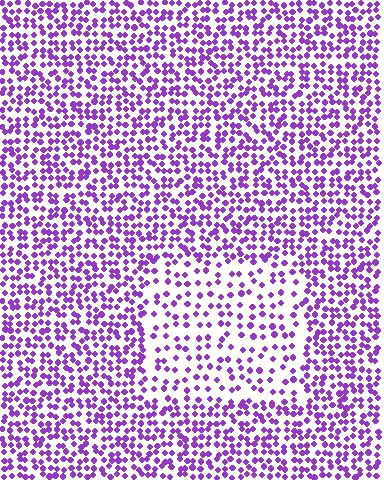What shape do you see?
I see a rectangle.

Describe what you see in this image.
The image contains small purple elements arranged at two different densities. A rectangle-shaped region is visible where the elements are less densely packed than the surrounding area.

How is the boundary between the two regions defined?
The boundary is defined by a change in element density (approximately 2.0x ratio). All elements are the same color, size, and shape.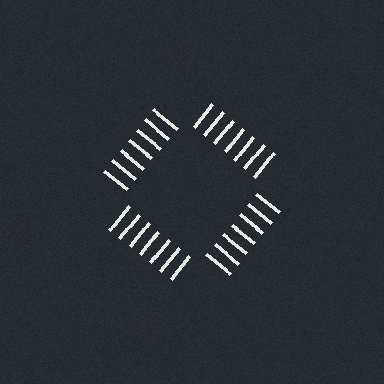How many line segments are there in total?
28 — 7 along each of the 4 edges.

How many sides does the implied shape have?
4 sides — the line-ends trace a square.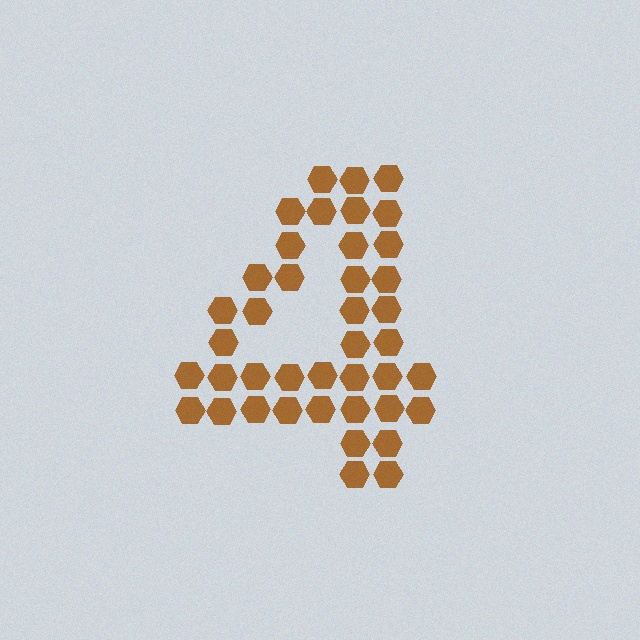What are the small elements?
The small elements are hexagons.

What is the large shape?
The large shape is the digit 4.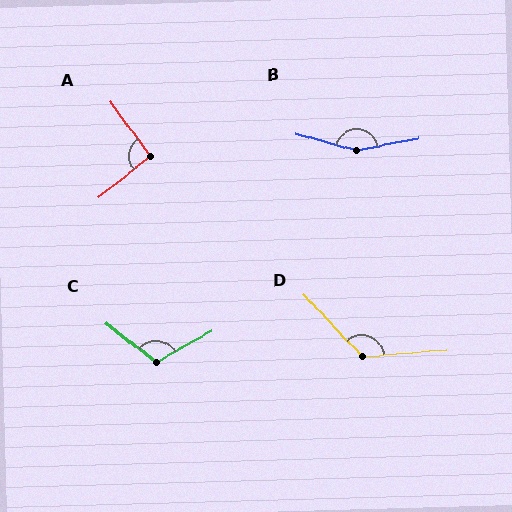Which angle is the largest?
B, at approximately 153 degrees.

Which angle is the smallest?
A, at approximately 93 degrees.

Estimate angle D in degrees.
Approximately 128 degrees.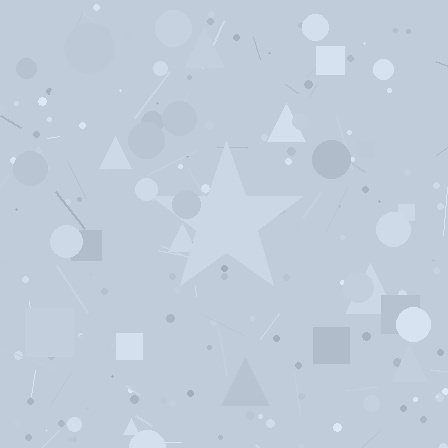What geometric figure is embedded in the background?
A star is embedded in the background.